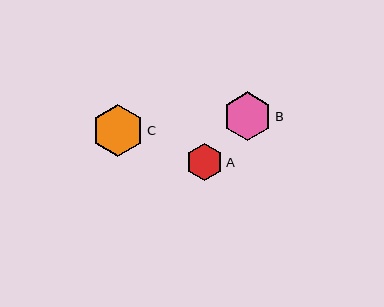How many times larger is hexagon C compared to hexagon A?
Hexagon C is approximately 1.4 times the size of hexagon A.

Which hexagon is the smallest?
Hexagon A is the smallest with a size of approximately 37 pixels.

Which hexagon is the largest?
Hexagon C is the largest with a size of approximately 52 pixels.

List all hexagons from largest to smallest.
From largest to smallest: C, B, A.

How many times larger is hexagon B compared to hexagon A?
Hexagon B is approximately 1.3 times the size of hexagon A.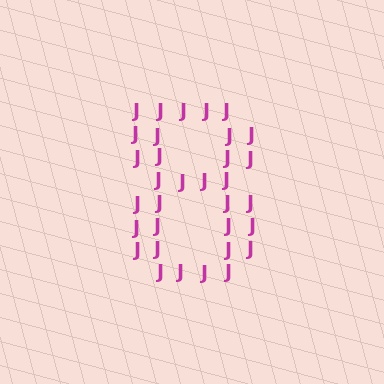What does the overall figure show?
The overall figure shows the digit 8.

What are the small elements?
The small elements are letter J's.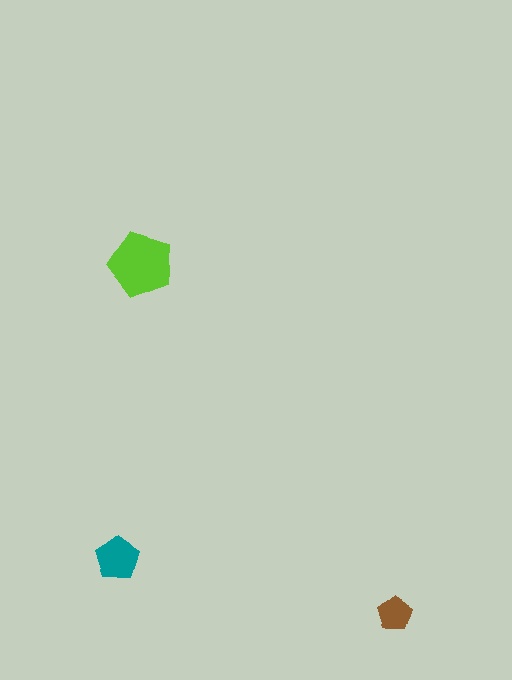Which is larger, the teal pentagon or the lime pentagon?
The lime one.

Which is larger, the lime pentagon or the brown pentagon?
The lime one.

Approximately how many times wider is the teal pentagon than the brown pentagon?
About 1.5 times wider.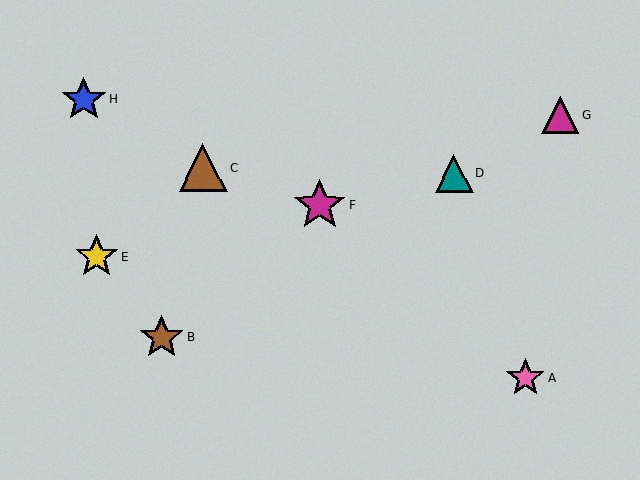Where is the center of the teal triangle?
The center of the teal triangle is at (454, 173).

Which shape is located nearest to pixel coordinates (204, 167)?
The brown triangle (labeled C) at (203, 167) is nearest to that location.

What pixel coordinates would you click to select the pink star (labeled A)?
Click at (526, 378) to select the pink star A.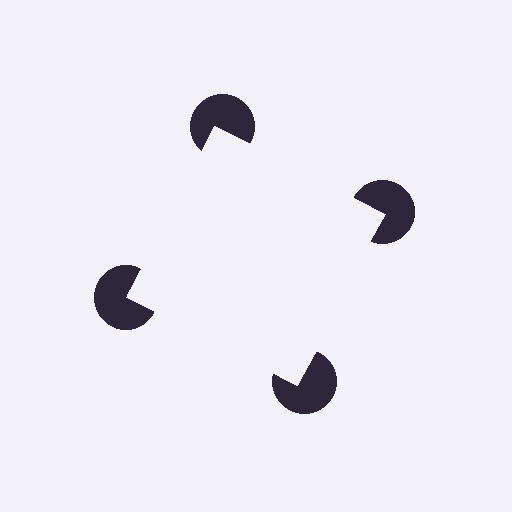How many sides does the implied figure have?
4 sides.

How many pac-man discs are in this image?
There are 4 — one at each vertex of the illusory square.